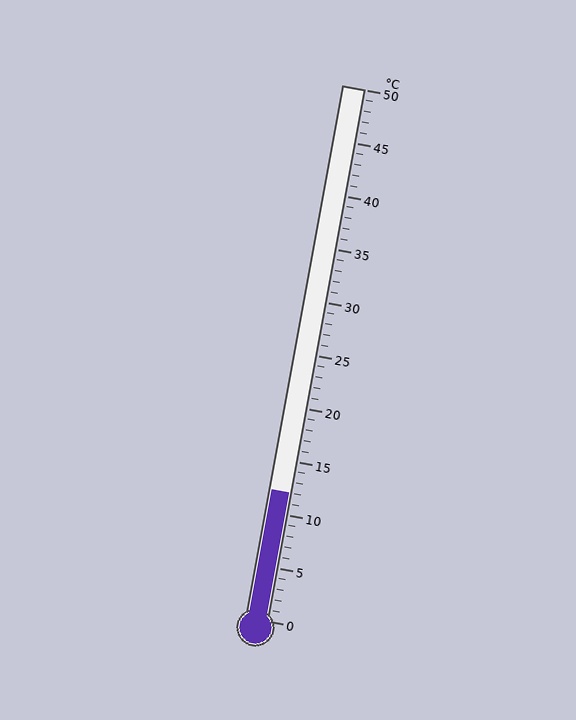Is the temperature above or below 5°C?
The temperature is above 5°C.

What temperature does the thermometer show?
The thermometer shows approximately 12°C.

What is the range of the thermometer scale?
The thermometer scale ranges from 0°C to 50°C.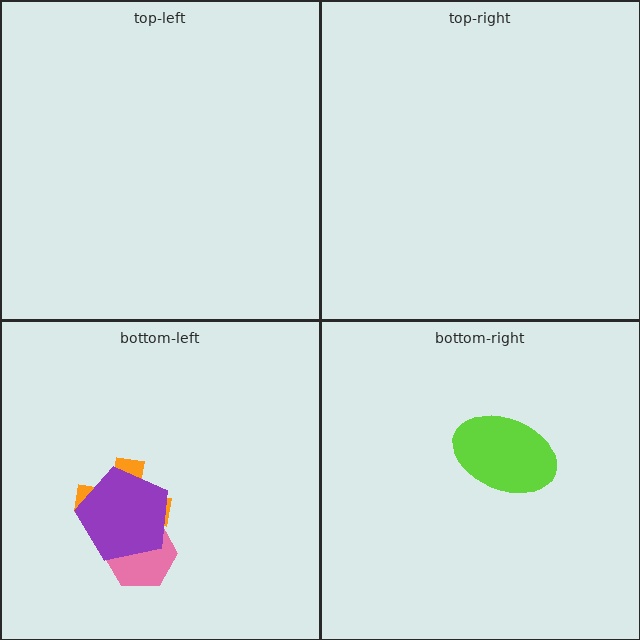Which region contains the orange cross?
The bottom-left region.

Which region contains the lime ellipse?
The bottom-right region.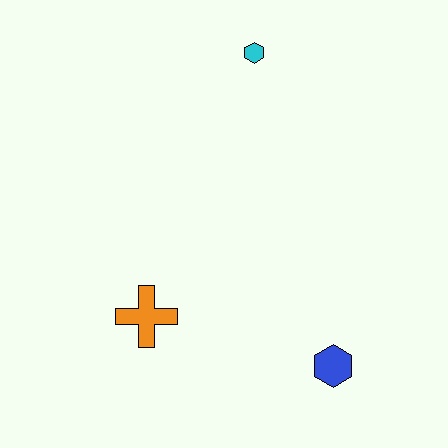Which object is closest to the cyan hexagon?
The orange cross is closest to the cyan hexagon.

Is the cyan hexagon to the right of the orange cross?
Yes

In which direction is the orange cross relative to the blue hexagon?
The orange cross is to the left of the blue hexagon.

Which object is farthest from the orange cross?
The cyan hexagon is farthest from the orange cross.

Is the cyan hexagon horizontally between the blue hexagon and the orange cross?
Yes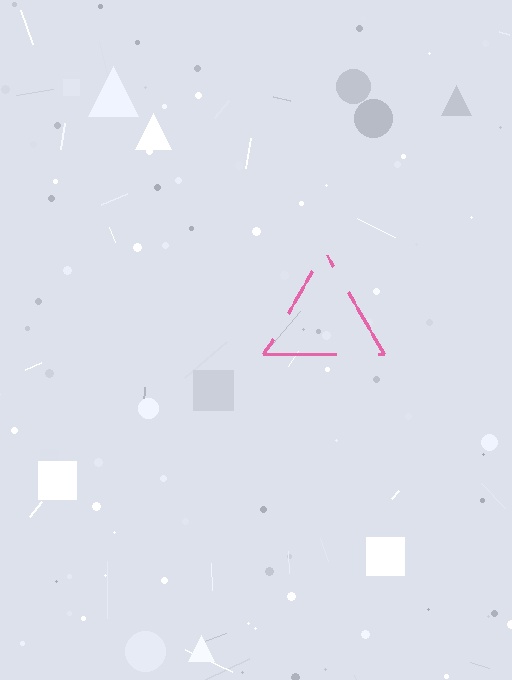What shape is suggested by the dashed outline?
The dashed outline suggests a triangle.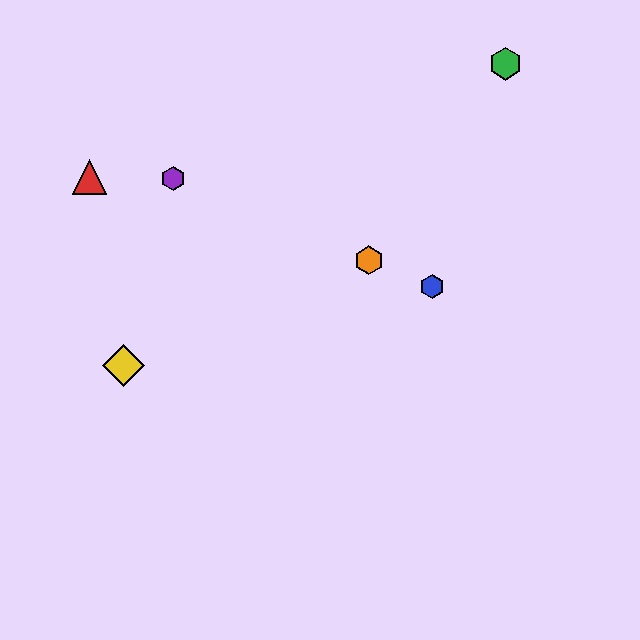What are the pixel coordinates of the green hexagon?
The green hexagon is at (505, 64).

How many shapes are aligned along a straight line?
3 shapes (the blue hexagon, the purple hexagon, the orange hexagon) are aligned along a straight line.